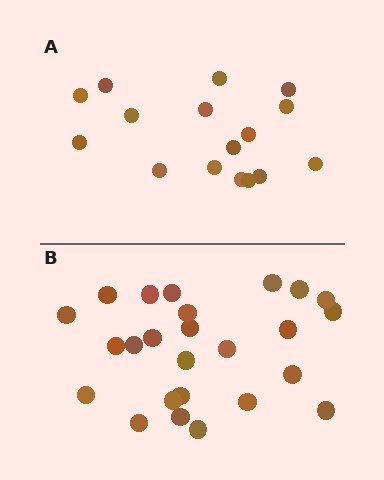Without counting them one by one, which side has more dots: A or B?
Region B (the bottom region) has more dots.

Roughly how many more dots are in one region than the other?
Region B has roughly 8 or so more dots than region A.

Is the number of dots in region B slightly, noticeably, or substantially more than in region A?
Region B has substantially more. The ratio is roughly 1.6 to 1.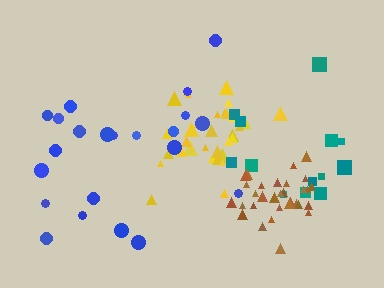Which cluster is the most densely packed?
Brown.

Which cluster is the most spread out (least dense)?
Teal.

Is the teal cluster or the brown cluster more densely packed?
Brown.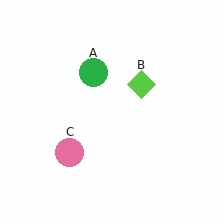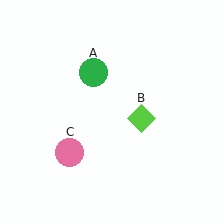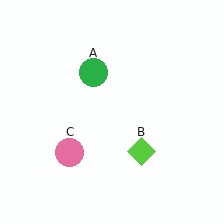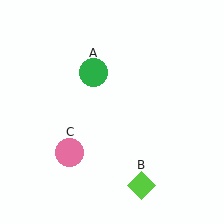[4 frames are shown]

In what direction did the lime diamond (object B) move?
The lime diamond (object B) moved down.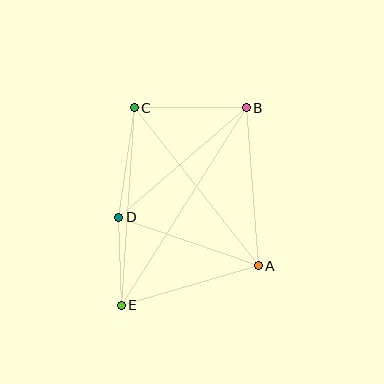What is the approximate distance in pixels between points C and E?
The distance between C and E is approximately 198 pixels.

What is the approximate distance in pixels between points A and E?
The distance between A and E is approximately 142 pixels.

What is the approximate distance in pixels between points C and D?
The distance between C and D is approximately 110 pixels.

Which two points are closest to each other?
Points D and E are closest to each other.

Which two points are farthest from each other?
Points B and E are farthest from each other.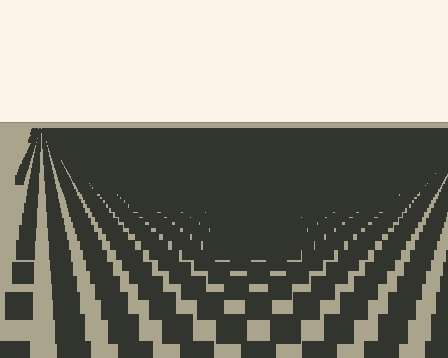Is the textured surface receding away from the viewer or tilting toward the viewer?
The surface is receding away from the viewer. Texture elements get smaller and denser toward the top.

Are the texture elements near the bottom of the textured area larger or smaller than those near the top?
Larger. Near the bottom, elements are closer to the viewer and appear at a bigger on-screen size.